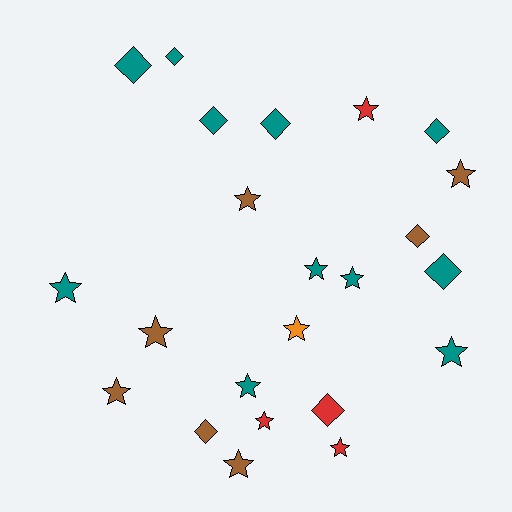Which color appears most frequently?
Teal, with 11 objects.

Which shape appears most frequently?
Star, with 14 objects.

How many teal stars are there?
There are 5 teal stars.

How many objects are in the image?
There are 23 objects.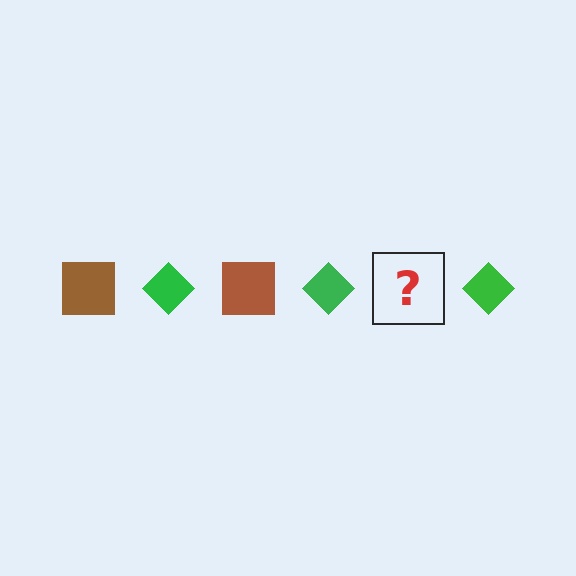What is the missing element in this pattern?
The missing element is a brown square.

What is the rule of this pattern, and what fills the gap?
The rule is that the pattern alternates between brown square and green diamond. The gap should be filled with a brown square.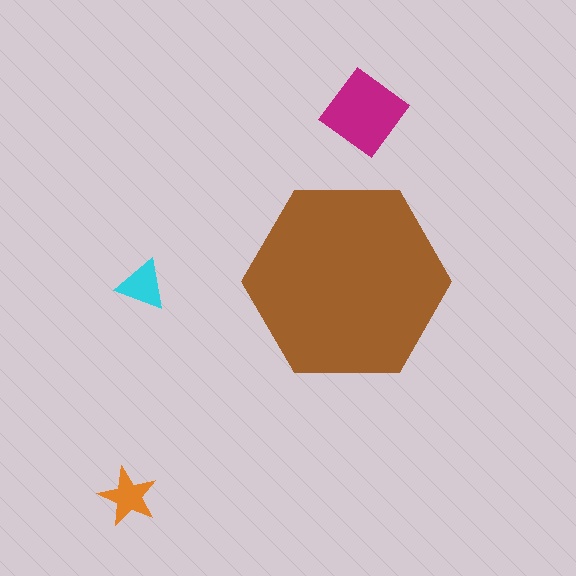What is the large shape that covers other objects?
A brown hexagon.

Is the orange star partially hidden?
No, the orange star is fully visible.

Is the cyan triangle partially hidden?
No, the cyan triangle is fully visible.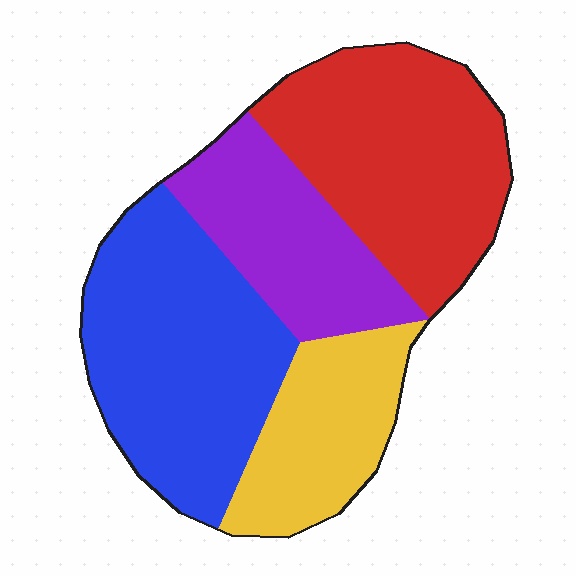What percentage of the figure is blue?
Blue covers roughly 35% of the figure.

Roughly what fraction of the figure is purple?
Purple takes up about one fifth (1/5) of the figure.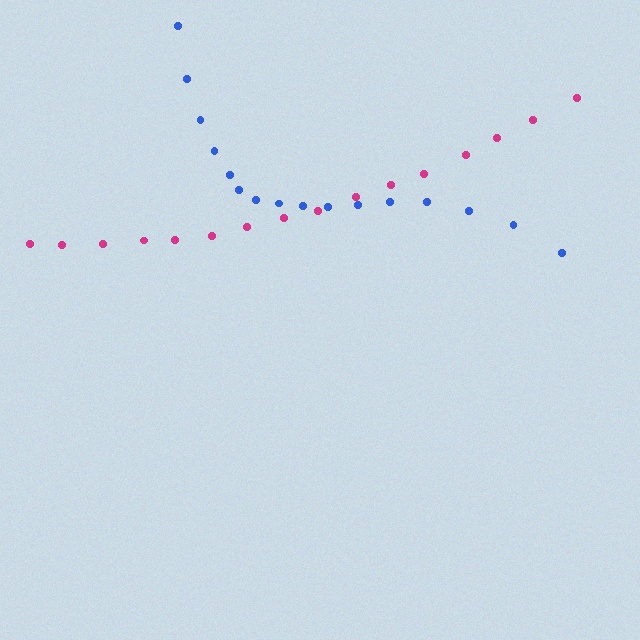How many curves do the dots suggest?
There are 2 distinct paths.